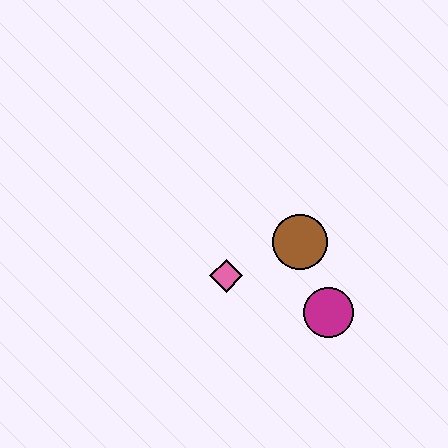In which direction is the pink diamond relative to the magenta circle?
The pink diamond is to the left of the magenta circle.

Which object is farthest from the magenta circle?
The pink diamond is farthest from the magenta circle.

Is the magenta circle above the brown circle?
No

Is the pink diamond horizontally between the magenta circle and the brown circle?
No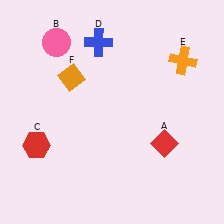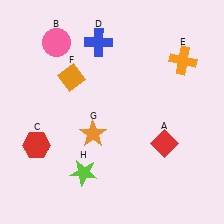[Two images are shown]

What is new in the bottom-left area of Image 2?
A lime star (H) was added in the bottom-left area of Image 2.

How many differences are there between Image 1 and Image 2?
There are 2 differences between the two images.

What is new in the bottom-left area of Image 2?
An orange star (G) was added in the bottom-left area of Image 2.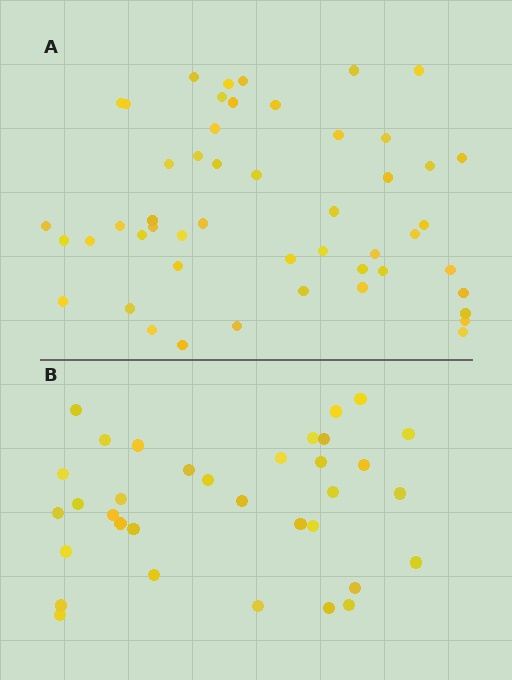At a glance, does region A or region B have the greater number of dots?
Region A (the top region) has more dots.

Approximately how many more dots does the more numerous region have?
Region A has approximately 15 more dots than region B.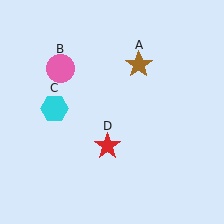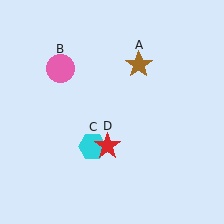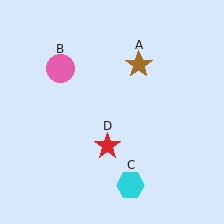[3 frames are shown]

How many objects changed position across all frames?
1 object changed position: cyan hexagon (object C).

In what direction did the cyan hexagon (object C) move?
The cyan hexagon (object C) moved down and to the right.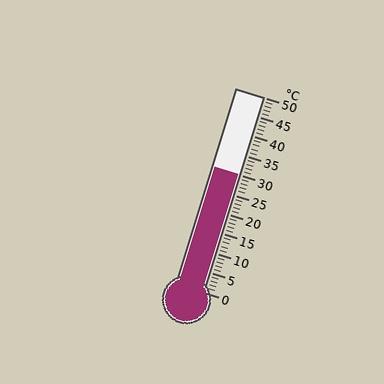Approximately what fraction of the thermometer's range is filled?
The thermometer is filled to approximately 60% of its range.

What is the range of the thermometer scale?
The thermometer scale ranges from 0°C to 50°C.